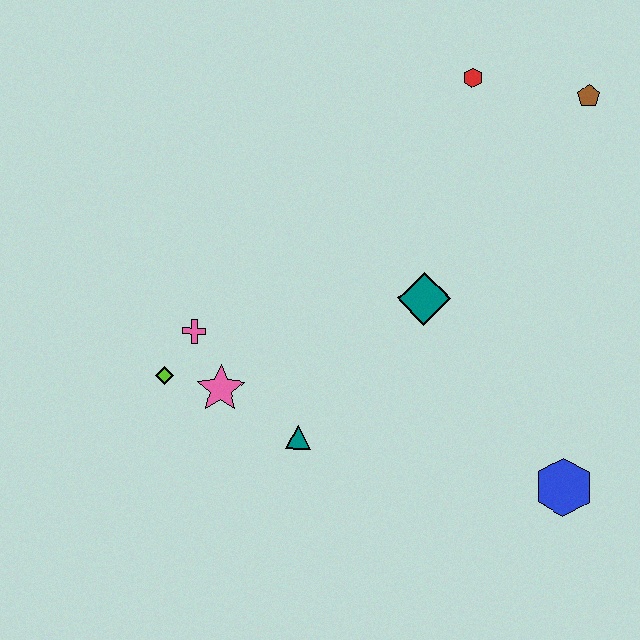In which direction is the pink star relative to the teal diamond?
The pink star is to the left of the teal diamond.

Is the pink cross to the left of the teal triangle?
Yes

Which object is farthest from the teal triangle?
The brown pentagon is farthest from the teal triangle.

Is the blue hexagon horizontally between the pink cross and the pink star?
No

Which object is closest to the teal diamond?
The teal triangle is closest to the teal diamond.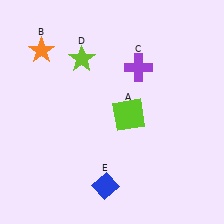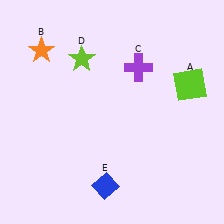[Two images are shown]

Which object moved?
The lime square (A) moved right.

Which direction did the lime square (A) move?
The lime square (A) moved right.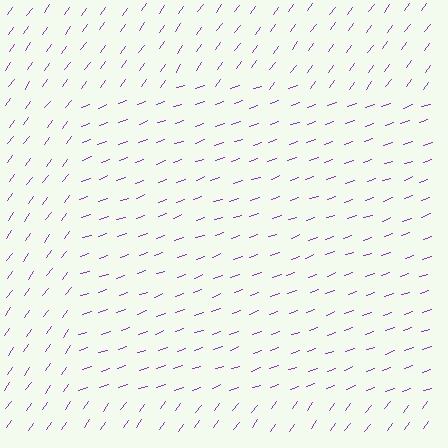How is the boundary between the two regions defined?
The boundary is defined purely by a change in line orientation (approximately 35 degrees difference). All lines are the same color and thickness.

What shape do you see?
I see a rectangle.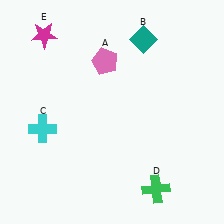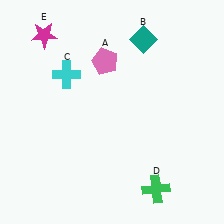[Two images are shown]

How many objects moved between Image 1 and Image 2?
1 object moved between the two images.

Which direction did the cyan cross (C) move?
The cyan cross (C) moved up.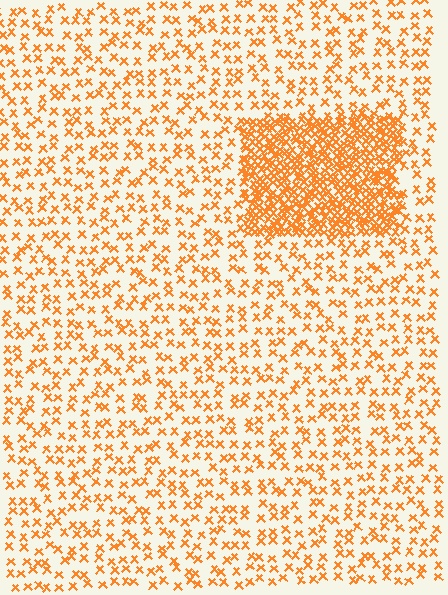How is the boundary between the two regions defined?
The boundary is defined by a change in element density (approximately 3.2x ratio). All elements are the same color, size, and shape.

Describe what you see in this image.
The image contains small orange elements arranged at two different densities. A rectangle-shaped region is visible where the elements are more densely packed than the surrounding area.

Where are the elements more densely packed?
The elements are more densely packed inside the rectangle boundary.